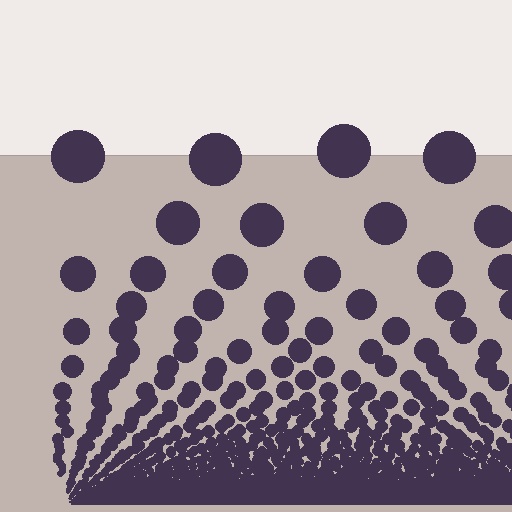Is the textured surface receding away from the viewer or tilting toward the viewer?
The surface appears to tilt toward the viewer. Texture elements get larger and sparser toward the top.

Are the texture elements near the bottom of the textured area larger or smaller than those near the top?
Smaller. The gradient is inverted — elements near the bottom are smaller and denser.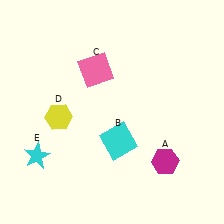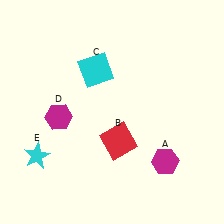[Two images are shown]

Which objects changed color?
B changed from cyan to red. C changed from pink to cyan. D changed from yellow to magenta.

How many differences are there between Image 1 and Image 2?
There are 3 differences between the two images.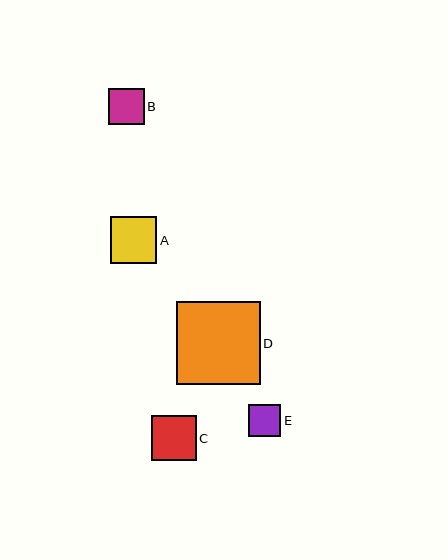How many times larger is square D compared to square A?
Square D is approximately 1.8 times the size of square A.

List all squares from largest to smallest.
From largest to smallest: D, A, C, B, E.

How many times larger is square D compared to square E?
Square D is approximately 2.6 times the size of square E.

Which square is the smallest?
Square E is the smallest with a size of approximately 32 pixels.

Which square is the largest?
Square D is the largest with a size of approximately 83 pixels.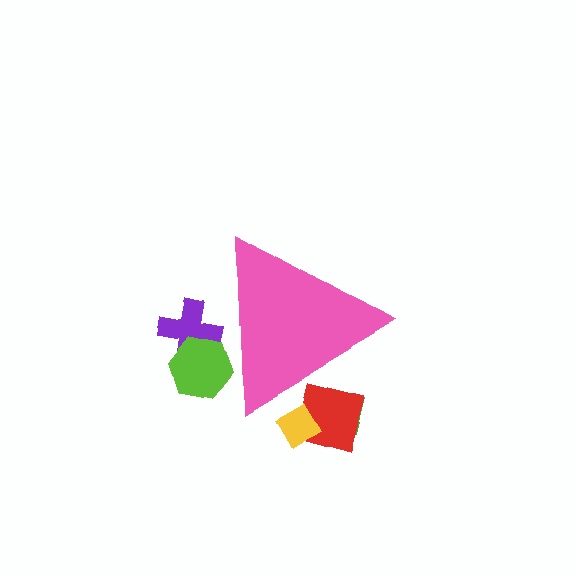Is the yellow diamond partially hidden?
Yes, the yellow diamond is partially hidden behind the pink triangle.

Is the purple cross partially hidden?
Yes, the purple cross is partially hidden behind the pink triangle.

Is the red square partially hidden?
Yes, the red square is partially hidden behind the pink triangle.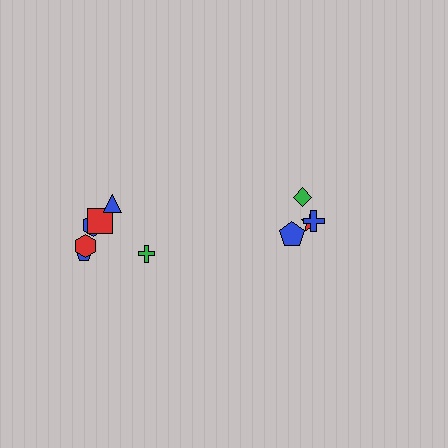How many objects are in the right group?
There are 4 objects.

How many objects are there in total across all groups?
There are 10 objects.